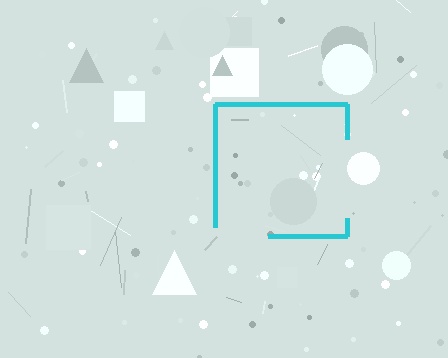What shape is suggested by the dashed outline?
The dashed outline suggests a square.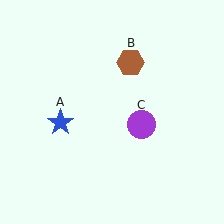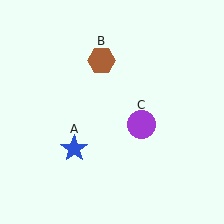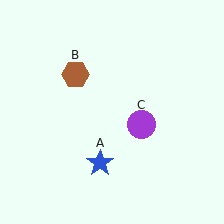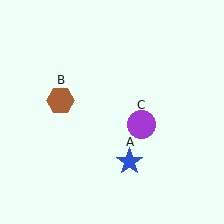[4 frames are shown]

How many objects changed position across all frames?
2 objects changed position: blue star (object A), brown hexagon (object B).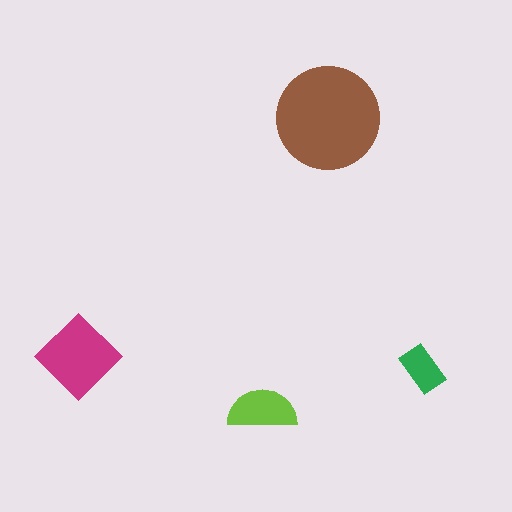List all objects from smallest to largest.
The green rectangle, the lime semicircle, the magenta diamond, the brown circle.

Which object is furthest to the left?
The magenta diamond is leftmost.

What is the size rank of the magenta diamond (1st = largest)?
2nd.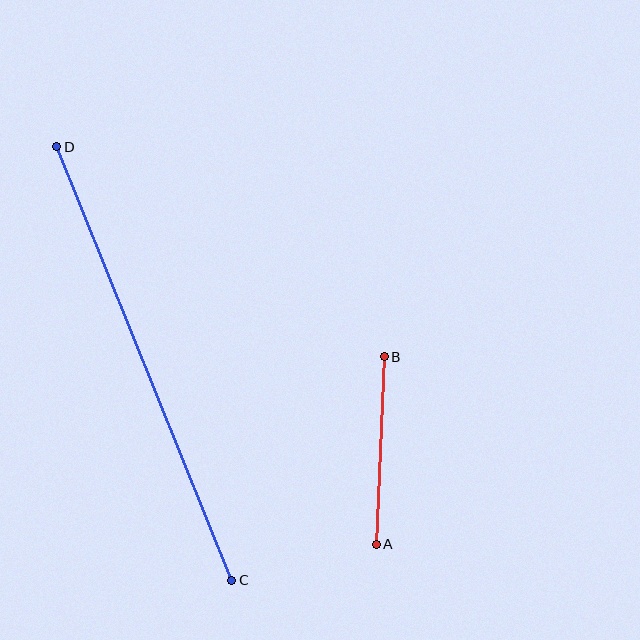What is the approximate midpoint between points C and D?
The midpoint is at approximately (144, 364) pixels.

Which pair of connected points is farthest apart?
Points C and D are farthest apart.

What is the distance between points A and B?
The distance is approximately 188 pixels.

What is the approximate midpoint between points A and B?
The midpoint is at approximately (380, 451) pixels.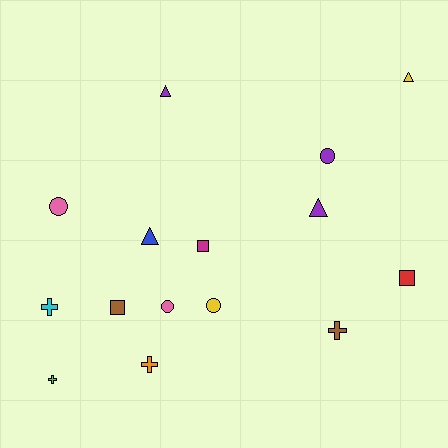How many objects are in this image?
There are 15 objects.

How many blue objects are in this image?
There is 1 blue object.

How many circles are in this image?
There are 4 circles.